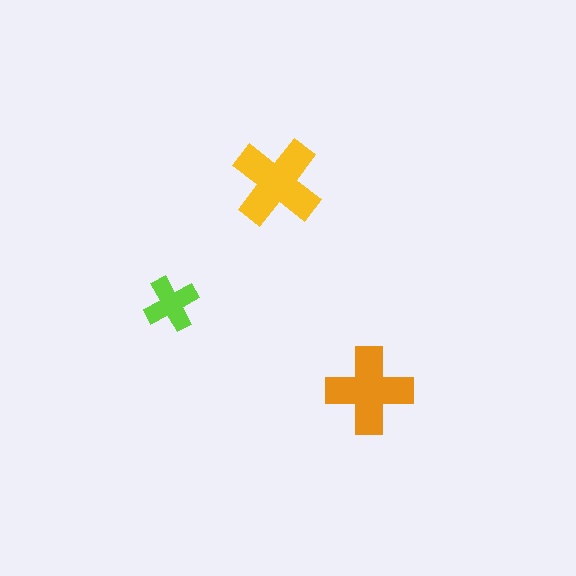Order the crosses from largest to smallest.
the yellow one, the orange one, the lime one.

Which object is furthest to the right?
The orange cross is rightmost.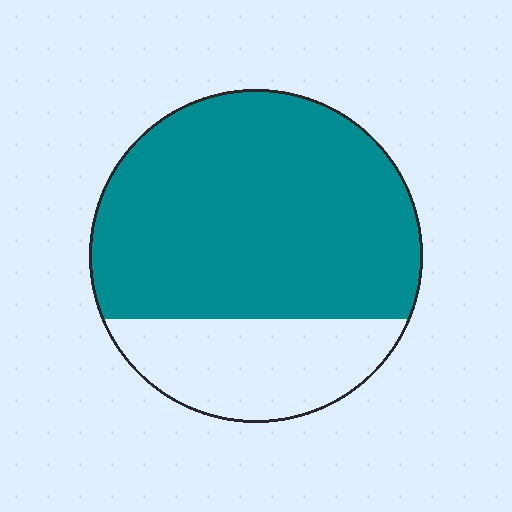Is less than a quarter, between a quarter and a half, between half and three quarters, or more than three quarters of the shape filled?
Between half and three quarters.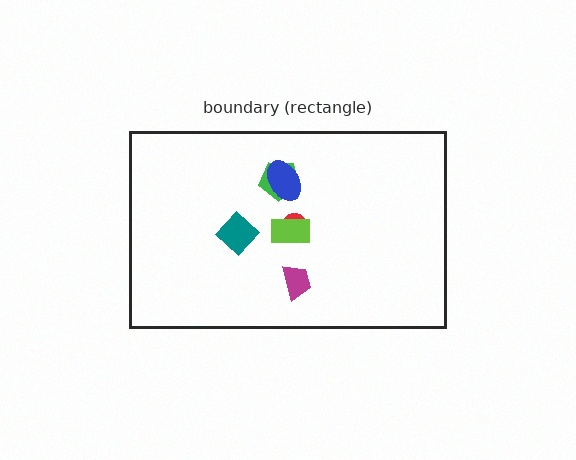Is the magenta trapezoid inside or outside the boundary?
Inside.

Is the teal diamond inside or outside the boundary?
Inside.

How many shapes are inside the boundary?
6 inside, 0 outside.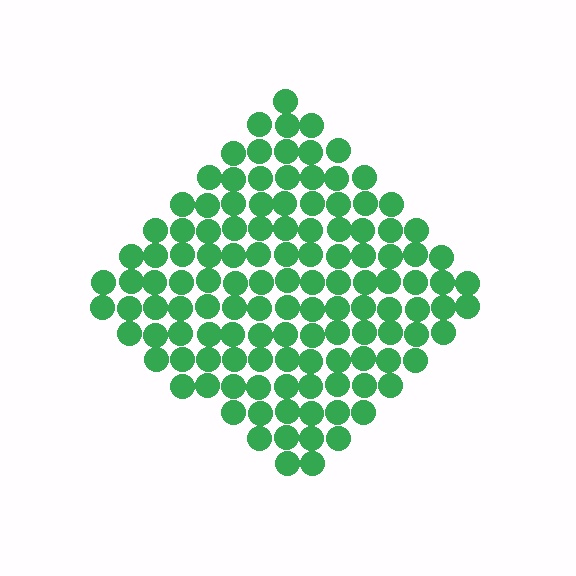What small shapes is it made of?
It is made of small circles.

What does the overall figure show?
The overall figure shows a diamond.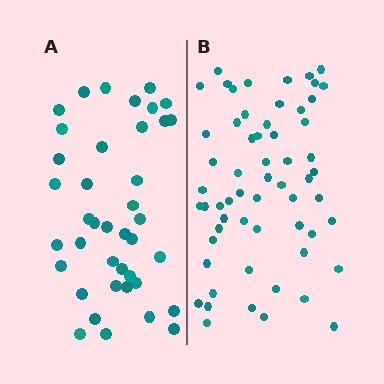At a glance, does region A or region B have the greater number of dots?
Region B (the right region) has more dots.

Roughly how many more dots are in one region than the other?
Region B has approximately 20 more dots than region A.